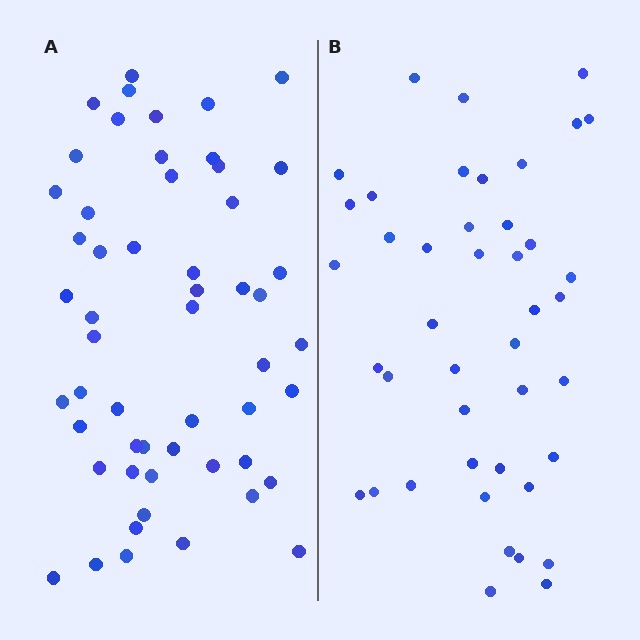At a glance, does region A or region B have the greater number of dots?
Region A (the left region) has more dots.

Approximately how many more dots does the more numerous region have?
Region A has roughly 12 or so more dots than region B.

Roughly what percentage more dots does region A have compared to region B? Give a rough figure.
About 25% more.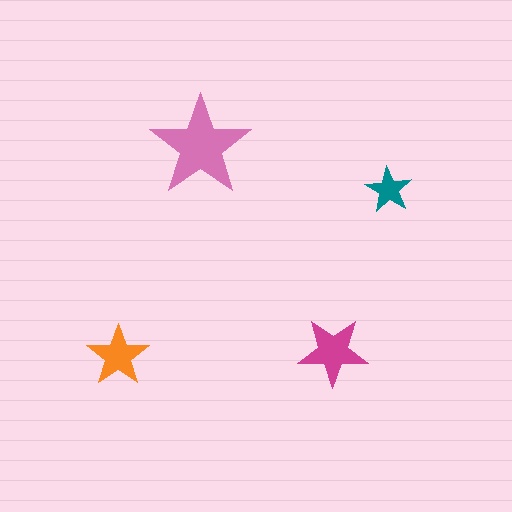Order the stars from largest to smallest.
the pink one, the magenta one, the orange one, the teal one.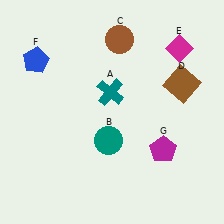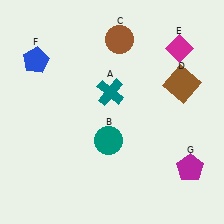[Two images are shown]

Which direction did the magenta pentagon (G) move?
The magenta pentagon (G) moved right.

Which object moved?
The magenta pentagon (G) moved right.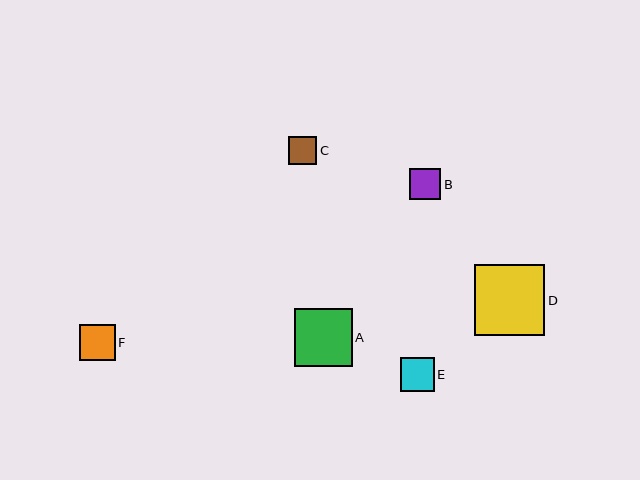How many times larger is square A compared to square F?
Square A is approximately 1.6 times the size of square F.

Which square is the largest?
Square D is the largest with a size of approximately 70 pixels.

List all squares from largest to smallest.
From largest to smallest: D, A, F, E, B, C.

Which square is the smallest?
Square C is the smallest with a size of approximately 28 pixels.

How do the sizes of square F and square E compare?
Square F and square E are approximately the same size.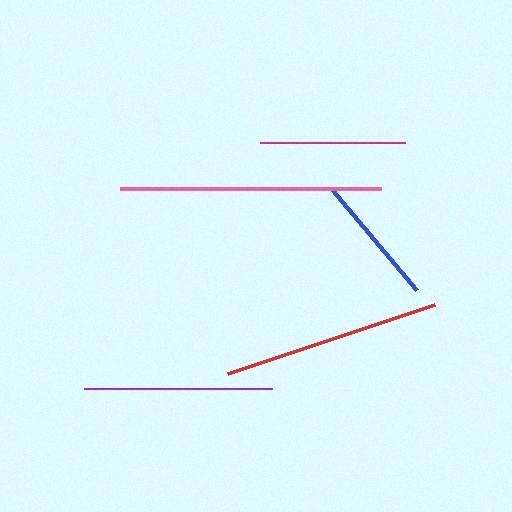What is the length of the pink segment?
The pink segment is approximately 261 pixels long.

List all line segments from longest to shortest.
From longest to shortest: pink, red, purple, magenta, blue.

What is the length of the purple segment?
The purple segment is approximately 188 pixels long.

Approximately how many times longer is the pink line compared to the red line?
The pink line is approximately 1.2 times the length of the red line.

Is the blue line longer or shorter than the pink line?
The pink line is longer than the blue line.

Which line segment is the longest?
The pink line is the longest at approximately 261 pixels.